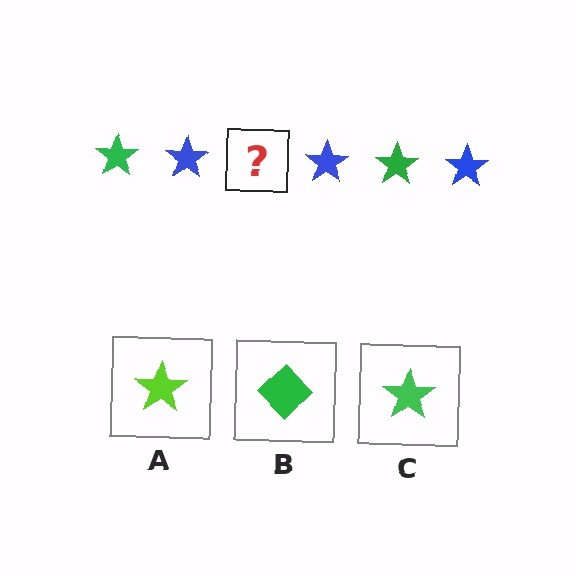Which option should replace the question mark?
Option C.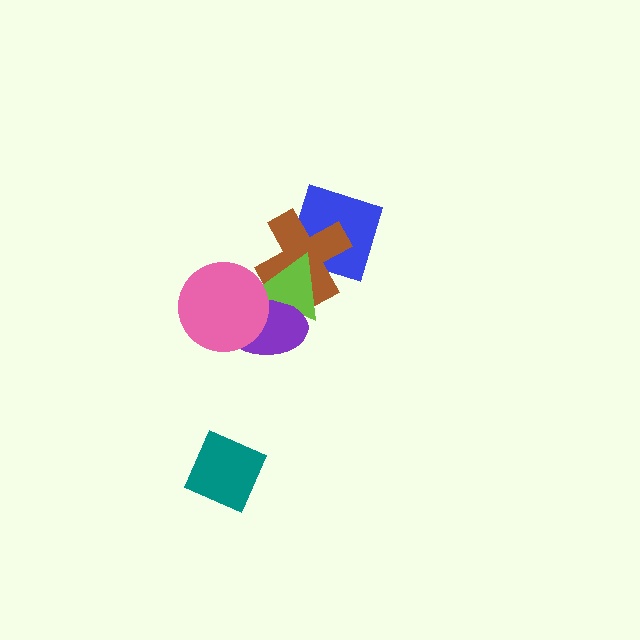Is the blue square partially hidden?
Yes, it is partially covered by another shape.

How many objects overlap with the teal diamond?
0 objects overlap with the teal diamond.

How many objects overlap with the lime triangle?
3 objects overlap with the lime triangle.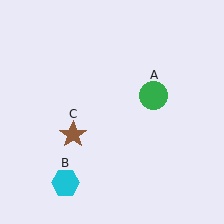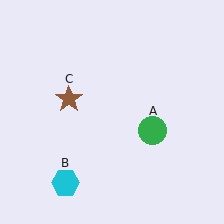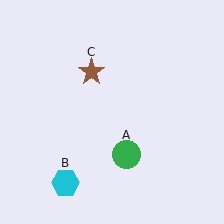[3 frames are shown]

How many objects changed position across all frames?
2 objects changed position: green circle (object A), brown star (object C).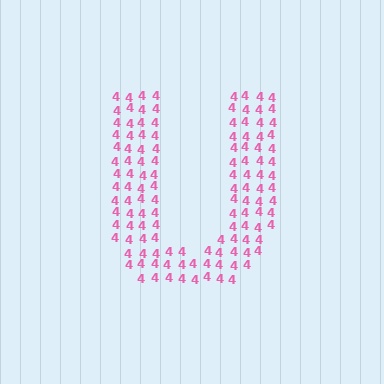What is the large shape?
The large shape is the letter U.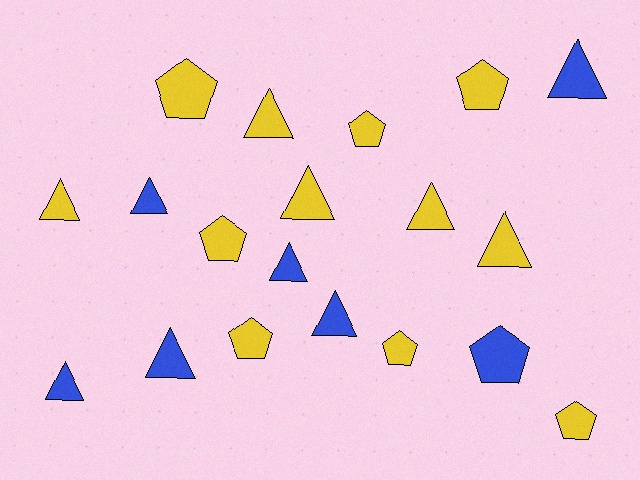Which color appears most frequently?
Yellow, with 12 objects.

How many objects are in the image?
There are 19 objects.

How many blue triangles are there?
There are 6 blue triangles.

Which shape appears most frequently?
Triangle, with 11 objects.